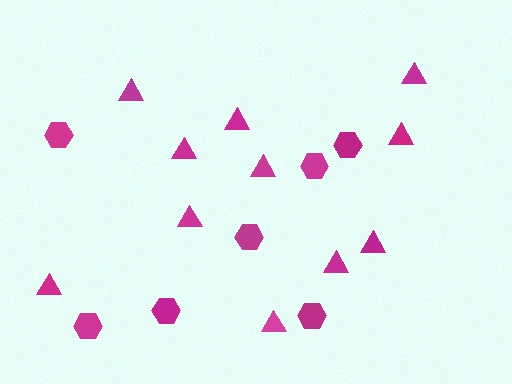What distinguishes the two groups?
There are 2 groups: one group of hexagons (7) and one group of triangles (11).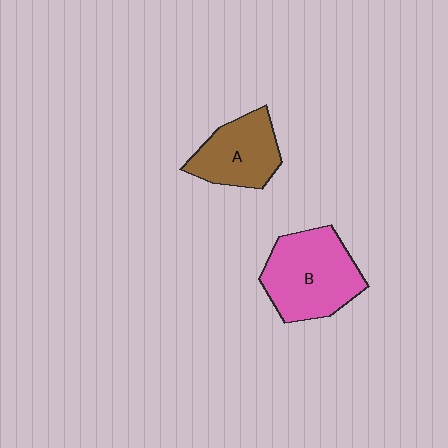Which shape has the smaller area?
Shape A (brown).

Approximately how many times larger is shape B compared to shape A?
Approximately 1.4 times.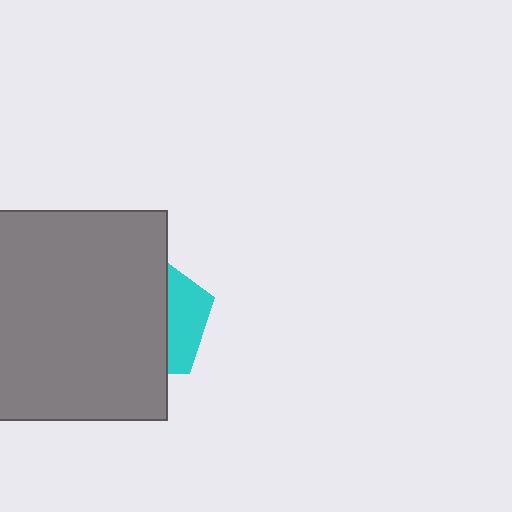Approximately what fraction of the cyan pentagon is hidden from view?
Roughly 69% of the cyan pentagon is hidden behind the gray square.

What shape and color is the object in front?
The object in front is a gray square.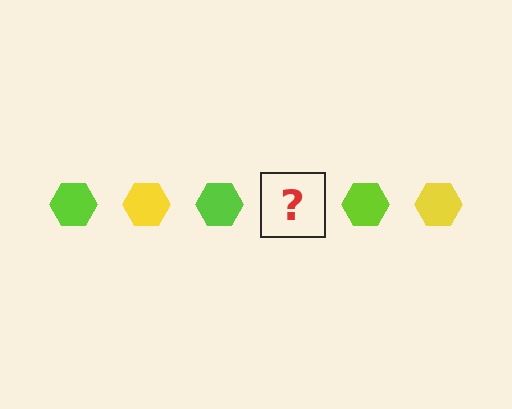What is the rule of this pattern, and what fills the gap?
The rule is that the pattern cycles through lime, yellow hexagons. The gap should be filled with a yellow hexagon.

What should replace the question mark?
The question mark should be replaced with a yellow hexagon.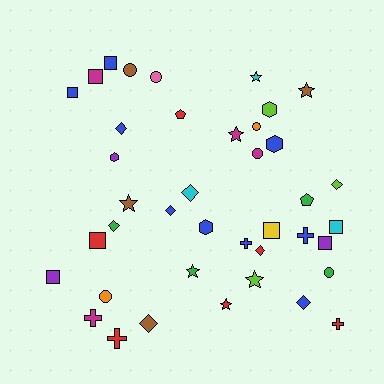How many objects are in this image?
There are 40 objects.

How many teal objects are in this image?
There are no teal objects.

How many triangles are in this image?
There are no triangles.